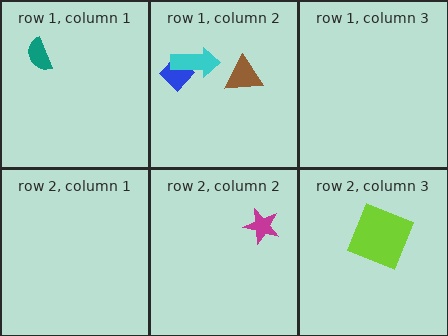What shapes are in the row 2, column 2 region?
The magenta star.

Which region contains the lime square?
The row 2, column 3 region.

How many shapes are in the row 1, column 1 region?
1.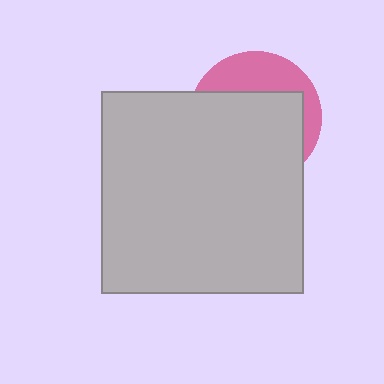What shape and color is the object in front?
The object in front is a light gray square.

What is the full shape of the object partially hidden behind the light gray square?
The partially hidden object is a pink circle.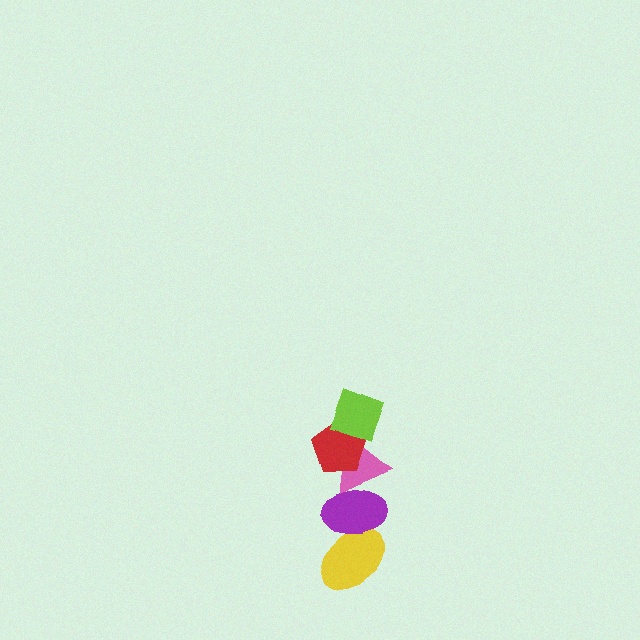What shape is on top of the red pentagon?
The lime diamond is on top of the red pentagon.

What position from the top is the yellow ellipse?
The yellow ellipse is 5th from the top.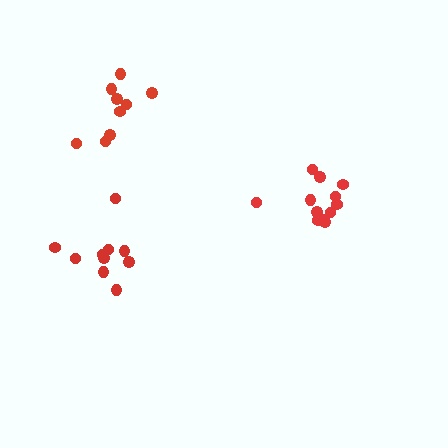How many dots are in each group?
Group 1: 10 dots, Group 2: 12 dots, Group 3: 9 dots (31 total).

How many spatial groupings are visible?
There are 3 spatial groupings.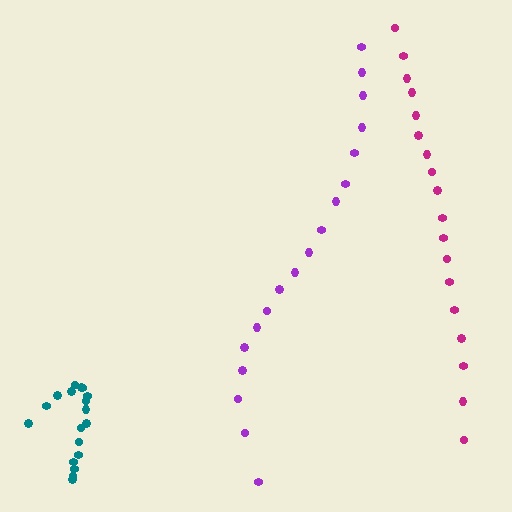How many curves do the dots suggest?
There are 3 distinct paths.